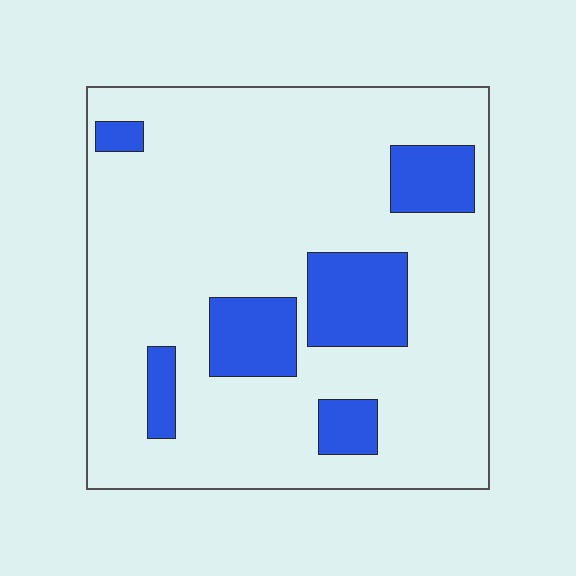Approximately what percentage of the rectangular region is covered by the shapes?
Approximately 20%.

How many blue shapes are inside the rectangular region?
6.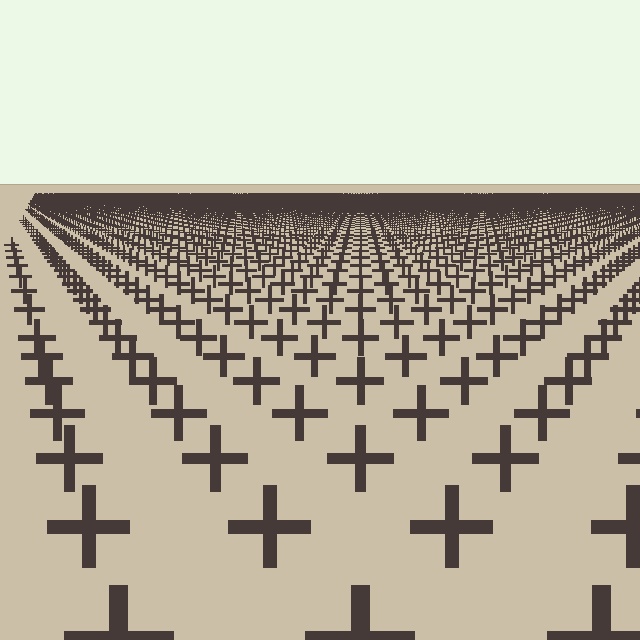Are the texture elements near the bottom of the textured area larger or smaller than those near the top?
Larger. Near the bottom, elements are closer to the viewer and appear at a bigger on-screen size.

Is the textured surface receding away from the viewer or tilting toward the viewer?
The surface is receding away from the viewer. Texture elements get smaller and denser toward the top.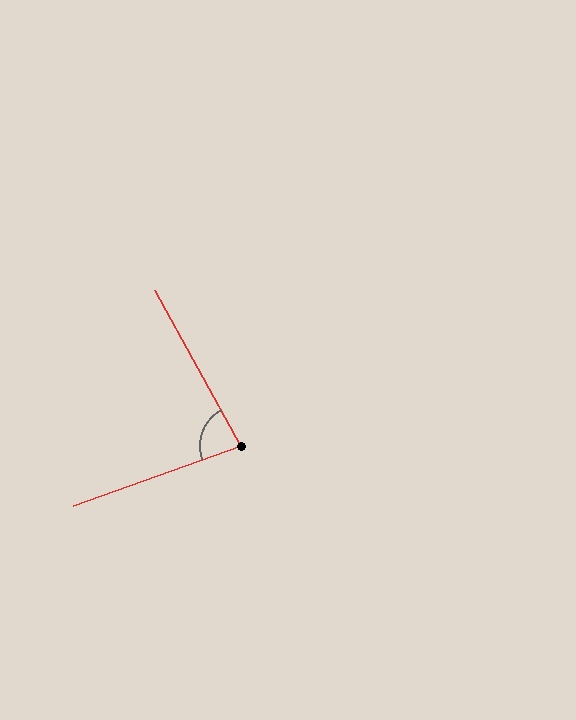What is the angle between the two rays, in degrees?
Approximately 81 degrees.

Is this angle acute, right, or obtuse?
It is acute.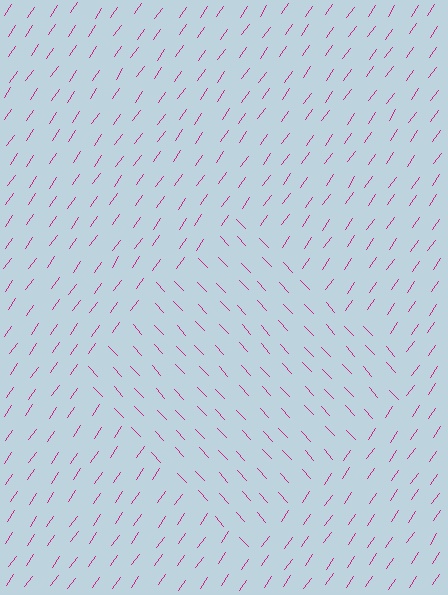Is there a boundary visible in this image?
Yes, there is a texture boundary formed by a change in line orientation.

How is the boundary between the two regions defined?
The boundary is defined purely by a change in line orientation (approximately 78 degrees difference). All lines are the same color and thickness.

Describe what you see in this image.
The image is filled with small magenta line segments. A diamond region in the image has lines oriented differently from the surrounding lines, creating a visible texture boundary.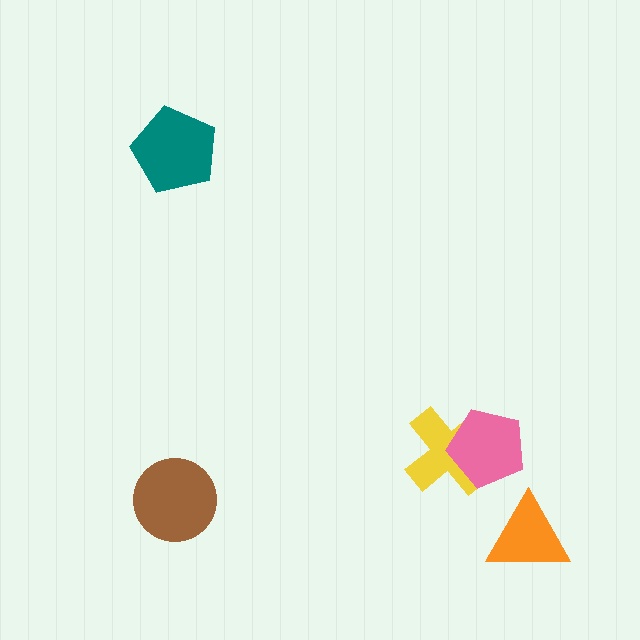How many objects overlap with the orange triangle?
0 objects overlap with the orange triangle.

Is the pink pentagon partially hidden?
No, no other shape covers it.